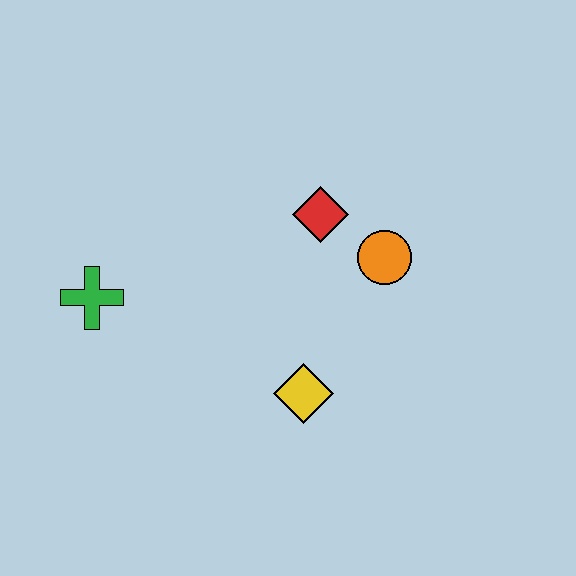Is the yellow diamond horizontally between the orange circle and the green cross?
Yes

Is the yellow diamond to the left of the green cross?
No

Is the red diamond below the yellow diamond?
No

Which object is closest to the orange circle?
The red diamond is closest to the orange circle.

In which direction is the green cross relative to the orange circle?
The green cross is to the left of the orange circle.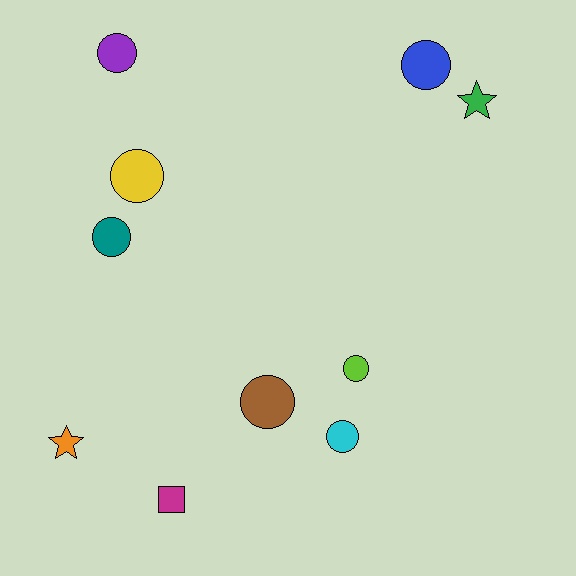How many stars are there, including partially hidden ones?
There are 2 stars.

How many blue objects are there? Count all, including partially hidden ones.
There is 1 blue object.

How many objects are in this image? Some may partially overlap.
There are 10 objects.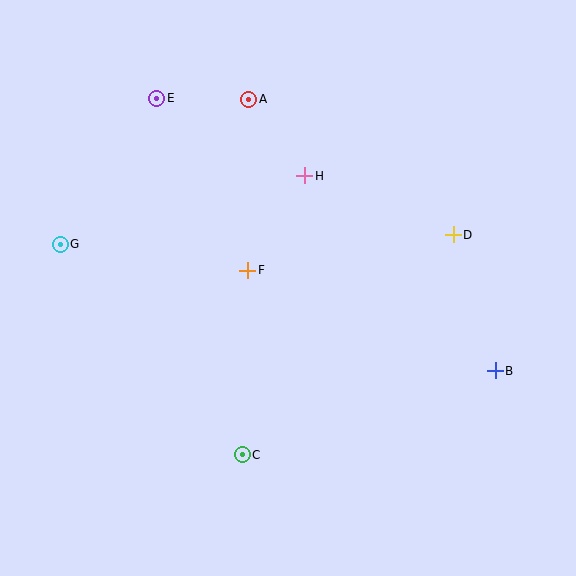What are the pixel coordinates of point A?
Point A is at (249, 99).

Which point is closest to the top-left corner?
Point E is closest to the top-left corner.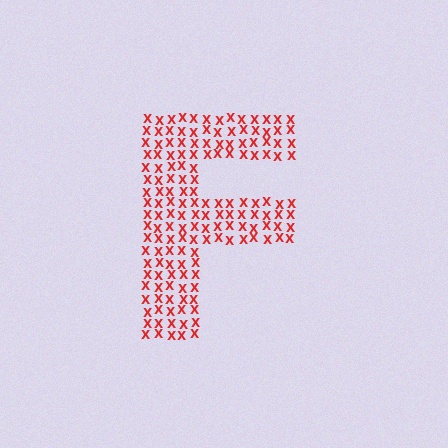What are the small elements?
The small elements are letter X's.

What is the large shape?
The large shape is the letter F.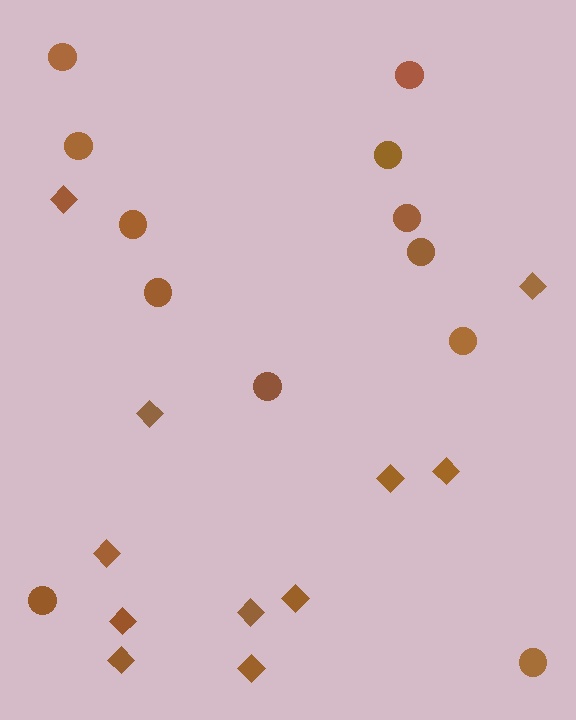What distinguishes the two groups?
There are 2 groups: one group of circles (12) and one group of diamonds (11).